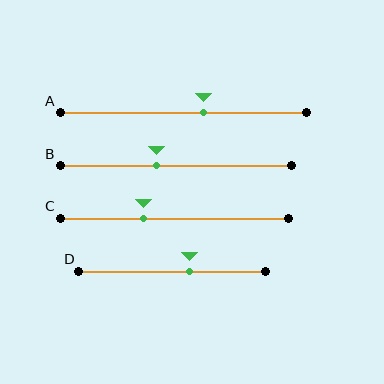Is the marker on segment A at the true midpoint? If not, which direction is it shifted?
No, the marker on segment A is shifted to the right by about 8% of the segment length.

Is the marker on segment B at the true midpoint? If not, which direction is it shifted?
No, the marker on segment B is shifted to the left by about 8% of the segment length.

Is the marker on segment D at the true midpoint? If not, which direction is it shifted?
No, the marker on segment D is shifted to the right by about 10% of the segment length.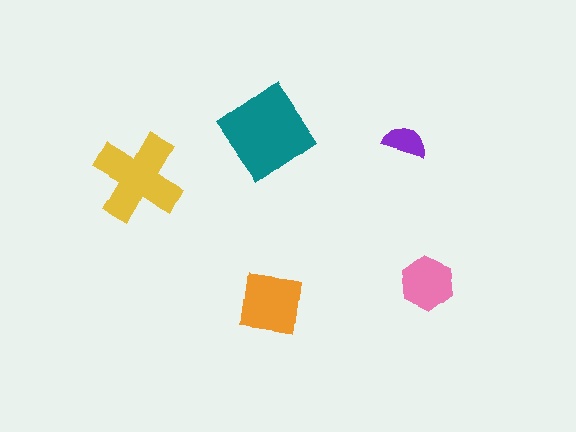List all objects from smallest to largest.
The purple semicircle, the pink hexagon, the orange square, the yellow cross, the teal diamond.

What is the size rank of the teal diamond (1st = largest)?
1st.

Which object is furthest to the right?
The pink hexagon is rightmost.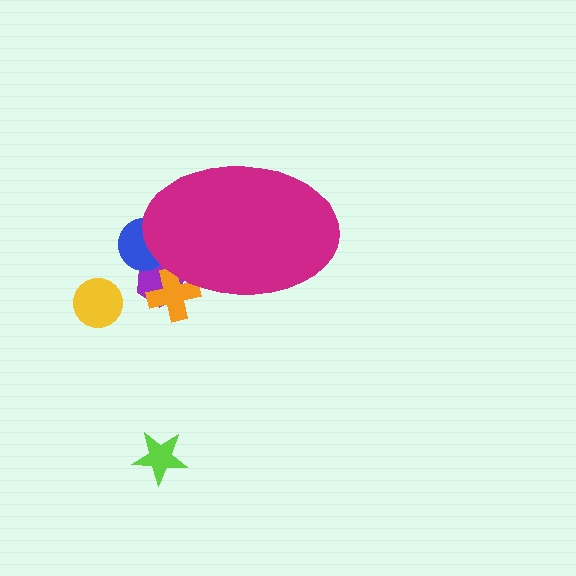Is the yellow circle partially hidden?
No, the yellow circle is fully visible.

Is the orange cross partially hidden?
Yes, the orange cross is partially hidden behind the magenta ellipse.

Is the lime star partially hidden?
No, the lime star is fully visible.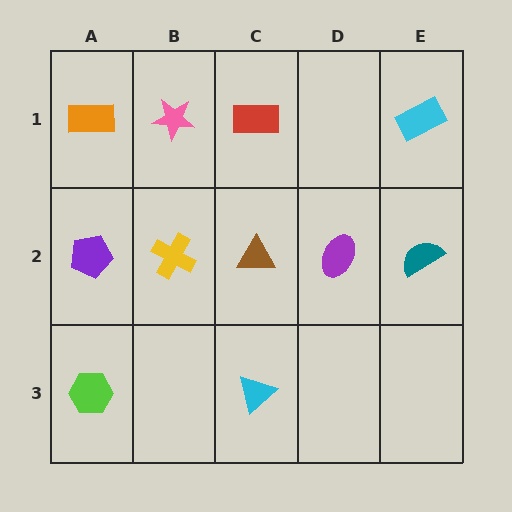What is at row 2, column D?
A purple ellipse.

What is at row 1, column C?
A red rectangle.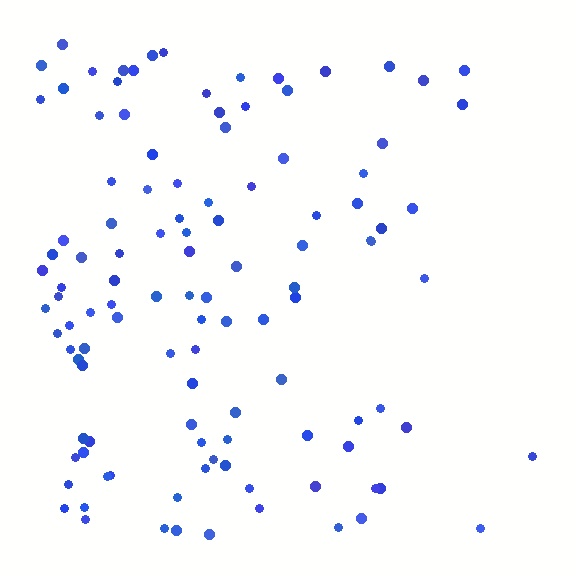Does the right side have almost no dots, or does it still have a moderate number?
Still a moderate number, just noticeably fewer than the left.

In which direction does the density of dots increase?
From right to left, with the left side densest.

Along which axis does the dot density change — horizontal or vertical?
Horizontal.